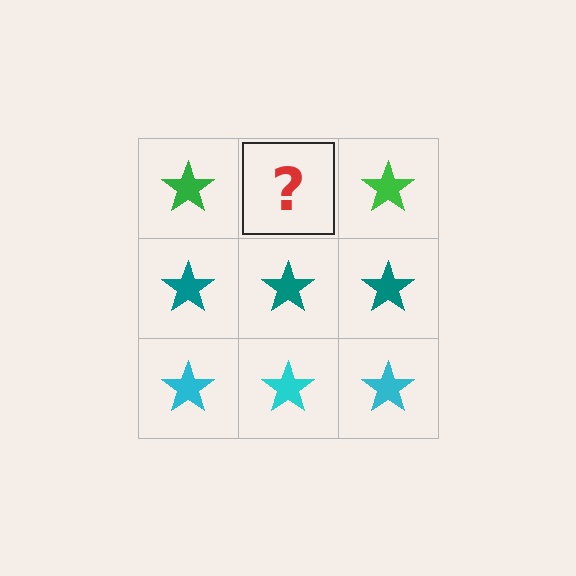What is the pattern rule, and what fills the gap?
The rule is that each row has a consistent color. The gap should be filled with a green star.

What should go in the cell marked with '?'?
The missing cell should contain a green star.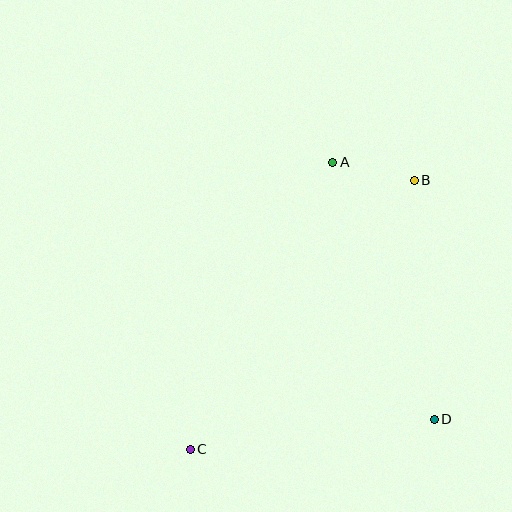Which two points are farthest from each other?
Points B and C are farthest from each other.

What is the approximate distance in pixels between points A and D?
The distance between A and D is approximately 277 pixels.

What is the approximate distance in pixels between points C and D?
The distance between C and D is approximately 246 pixels.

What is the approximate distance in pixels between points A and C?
The distance between A and C is approximately 321 pixels.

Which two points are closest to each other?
Points A and B are closest to each other.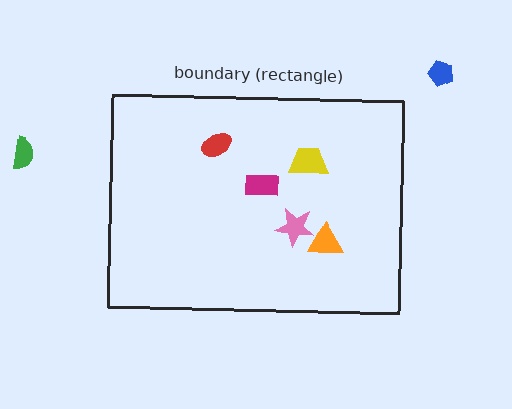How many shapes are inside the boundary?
5 inside, 2 outside.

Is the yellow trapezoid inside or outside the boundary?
Inside.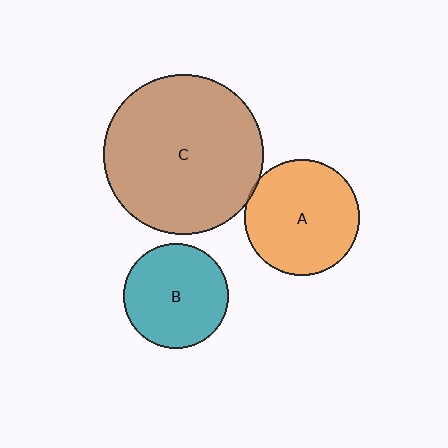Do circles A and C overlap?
Yes.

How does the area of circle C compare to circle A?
Approximately 1.9 times.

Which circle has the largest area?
Circle C (brown).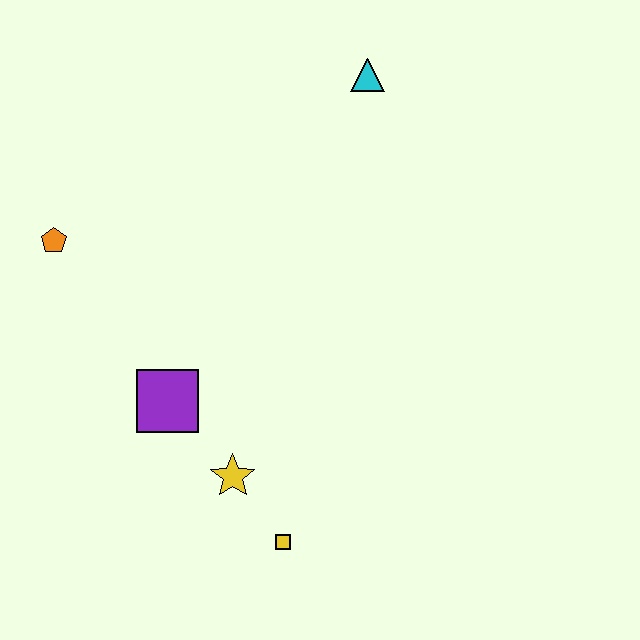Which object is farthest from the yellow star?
The cyan triangle is farthest from the yellow star.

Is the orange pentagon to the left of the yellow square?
Yes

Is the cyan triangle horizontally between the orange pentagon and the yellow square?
No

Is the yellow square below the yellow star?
Yes